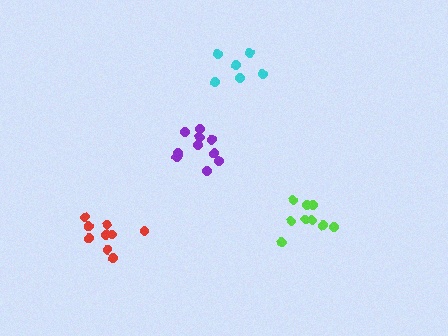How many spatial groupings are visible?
There are 4 spatial groupings.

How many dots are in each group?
Group 1: 11 dots, Group 2: 6 dots, Group 3: 9 dots, Group 4: 9 dots (35 total).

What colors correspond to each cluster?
The clusters are colored: purple, cyan, red, lime.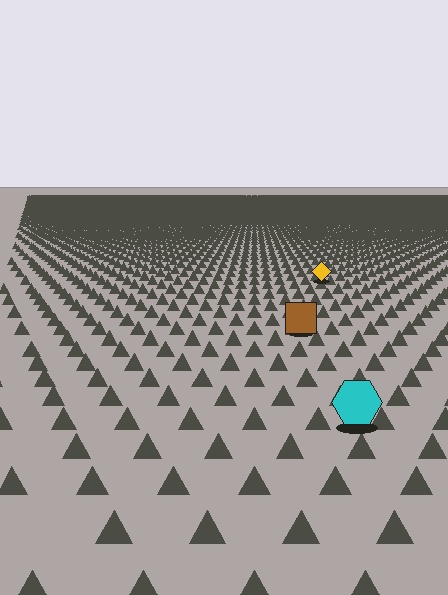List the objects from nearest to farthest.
From nearest to farthest: the cyan hexagon, the brown square, the yellow diamond.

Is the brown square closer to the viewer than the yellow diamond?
Yes. The brown square is closer — you can tell from the texture gradient: the ground texture is coarser near it.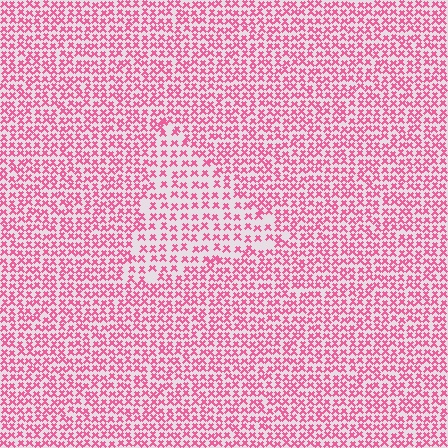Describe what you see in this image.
The image contains small pink elements arranged at two different densities. A triangle-shaped region is visible where the elements are less densely packed than the surrounding area.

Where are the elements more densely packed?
The elements are more densely packed outside the triangle boundary.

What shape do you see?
I see a triangle.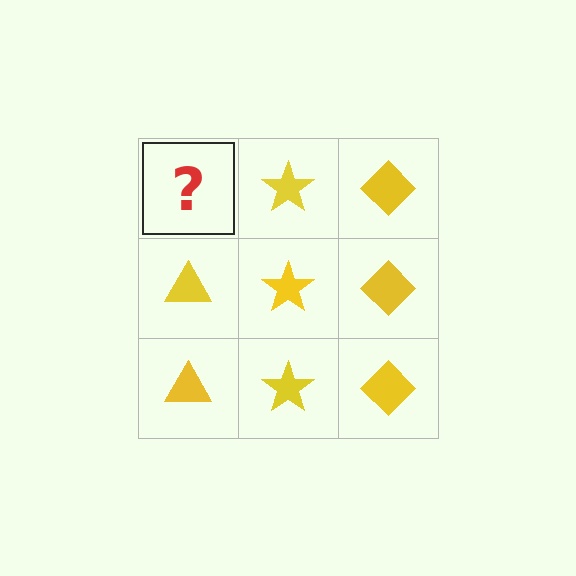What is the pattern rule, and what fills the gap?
The rule is that each column has a consistent shape. The gap should be filled with a yellow triangle.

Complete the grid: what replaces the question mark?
The question mark should be replaced with a yellow triangle.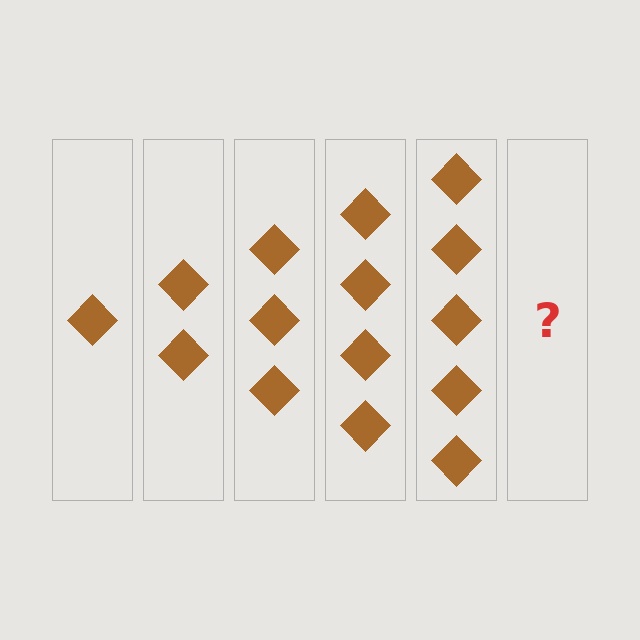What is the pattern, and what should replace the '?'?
The pattern is that each step adds one more diamond. The '?' should be 6 diamonds.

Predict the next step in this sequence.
The next step is 6 diamonds.